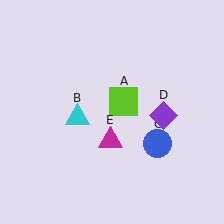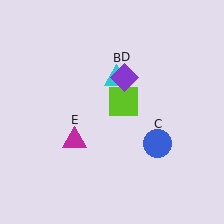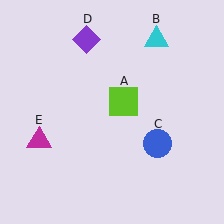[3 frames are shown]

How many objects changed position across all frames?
3 objects changed position: cyan triangle (object B), purple diamond (object D), magenta triangle (object E).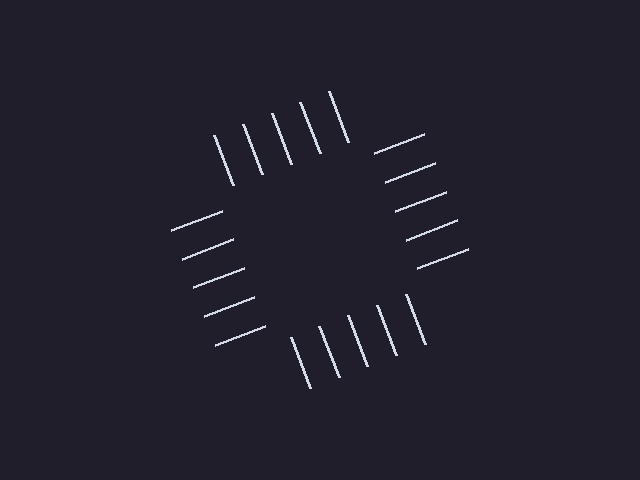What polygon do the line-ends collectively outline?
An illusory square — the line segments terminate on its edges but no continuous stroke is drawn.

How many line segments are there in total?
20 — 5 along each of the 4 edges.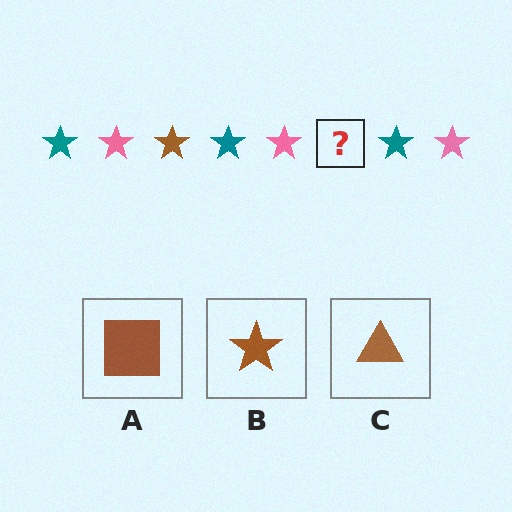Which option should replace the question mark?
Option B.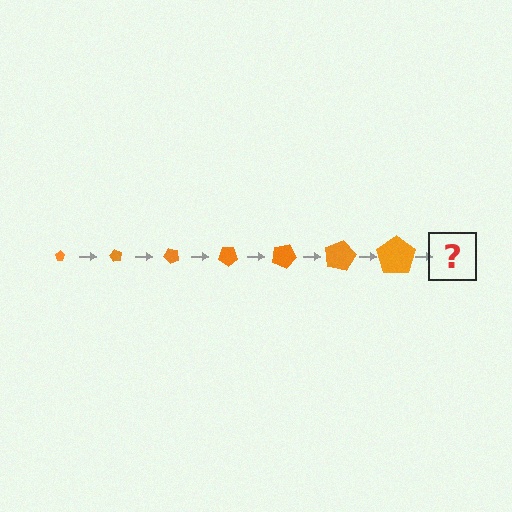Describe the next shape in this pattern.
It should be a pentagon, larger than the previous one and rotated 420 degrees from the start.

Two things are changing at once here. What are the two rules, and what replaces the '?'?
The two rules are that the pentagon grows larger each step and it rotates 60 degrees each step. The '?' should be a pentagon, larger than the previous one and rotated 420 degrees from the start.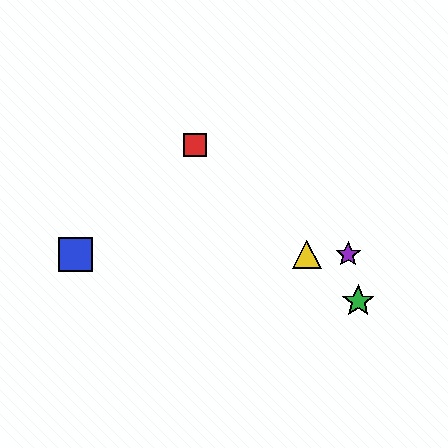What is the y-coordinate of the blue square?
The blue square is at y≈254.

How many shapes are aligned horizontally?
3 shapes (the blue square, the yellow triangle, the purple star) are aligned horizontally.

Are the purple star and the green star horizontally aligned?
No, the purple star is at y≈254 and the green star is at y≈301.